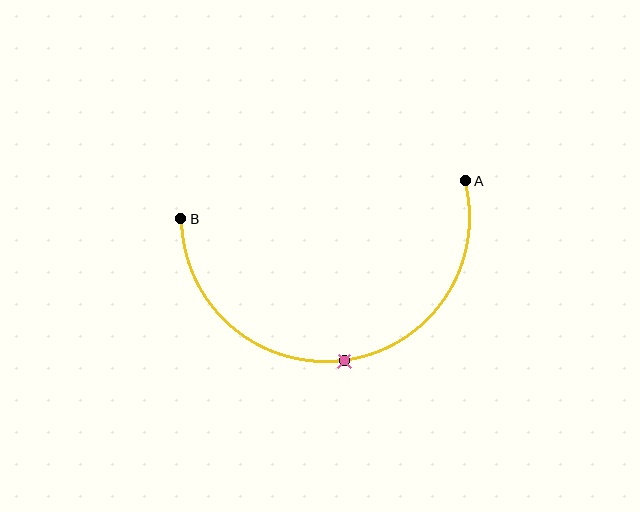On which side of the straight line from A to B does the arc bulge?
The arc bulges below the straight line connecting A and B.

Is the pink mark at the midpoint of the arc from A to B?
Yes. The pink mark lies on the arc at equal arc-length from both A and B — it is the arc midpoint.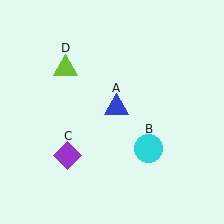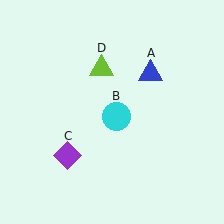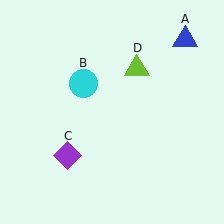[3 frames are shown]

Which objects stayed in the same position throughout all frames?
Purple diamond (object C) remained stationary.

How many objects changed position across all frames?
3 objects changed position: blue triangle (object A), cyan circle (object B), lime triangle (object D).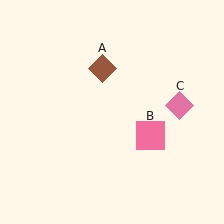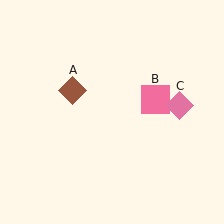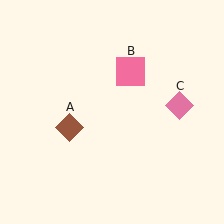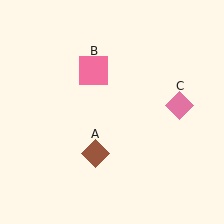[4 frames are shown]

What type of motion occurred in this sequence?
The brown diamond (object A), pink square (object B) rotated counterclockwise around the center of the scene.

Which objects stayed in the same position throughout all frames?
Pink diamond (object C) remained stationary.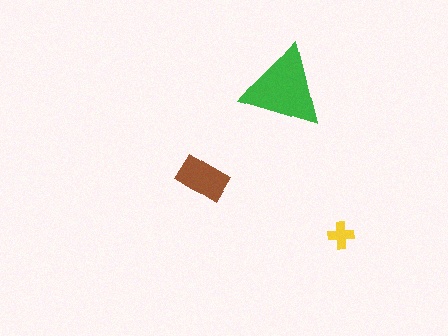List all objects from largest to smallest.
The green triangle, the brown rectangle, the yellow cross.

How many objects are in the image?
There are 3 objects in the image.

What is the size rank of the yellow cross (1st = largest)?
3rd.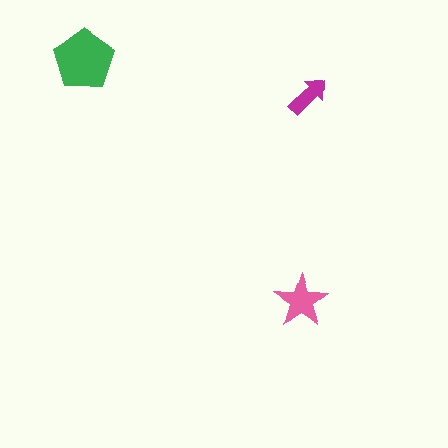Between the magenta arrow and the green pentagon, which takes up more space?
The green pentagon.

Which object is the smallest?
The magenta arrow.